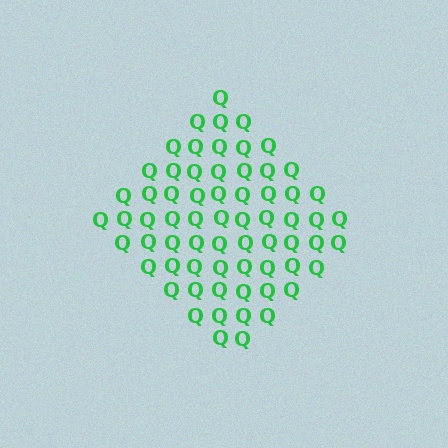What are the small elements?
The small elements are letter Q's.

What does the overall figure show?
The overall figure shows a diamond.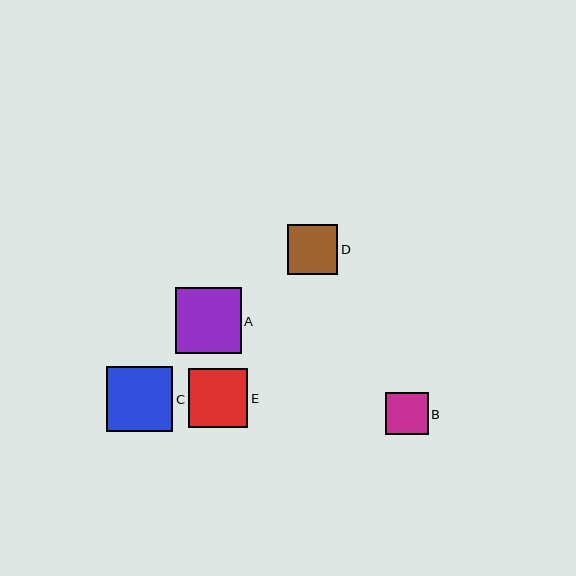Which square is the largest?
Square C is the largest with a size of approximately 66 pixels.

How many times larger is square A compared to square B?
Square A is approximately 1.5 times the size of square B.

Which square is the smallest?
Square B is the smallest with a size of approximately 42 pixels.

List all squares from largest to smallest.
From largest to smallest: C, A, E, D, B.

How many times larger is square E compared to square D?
Square E is approximately 1.2 times the size of square D.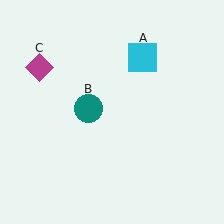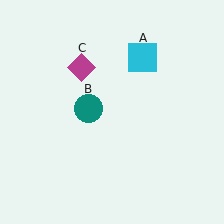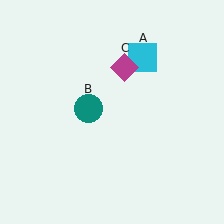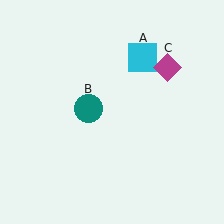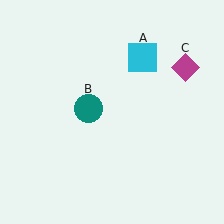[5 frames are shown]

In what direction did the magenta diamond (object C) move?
The magenta diamond (object C) moved right.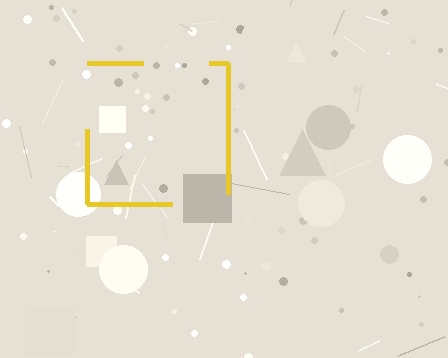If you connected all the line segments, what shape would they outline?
They would outline a square.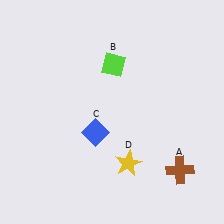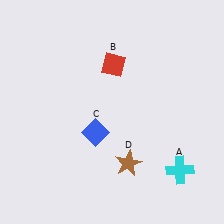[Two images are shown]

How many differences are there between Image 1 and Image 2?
There are 3 differences between the two images.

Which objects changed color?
A changed from brown to cyan. B changed from lime to red. D changed from yellow to brown.